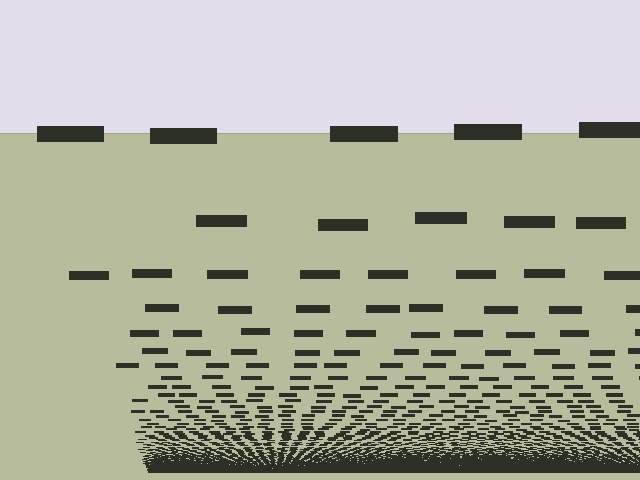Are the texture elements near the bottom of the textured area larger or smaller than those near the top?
Smaller. The gradient is inverted — elements near the bottom are smaller and denser.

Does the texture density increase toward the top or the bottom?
Density increases toward the bottom.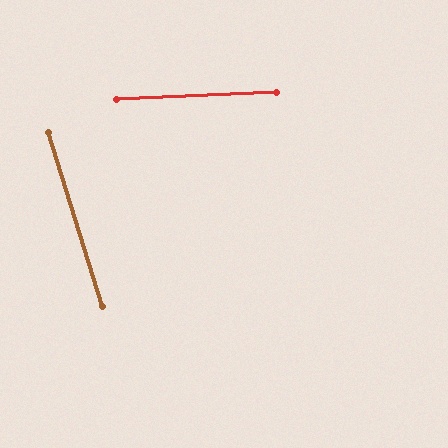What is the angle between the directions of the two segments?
Approximately 75 degrees.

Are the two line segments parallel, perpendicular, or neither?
Neither parallel nor perpendicular — they differ by about 75°.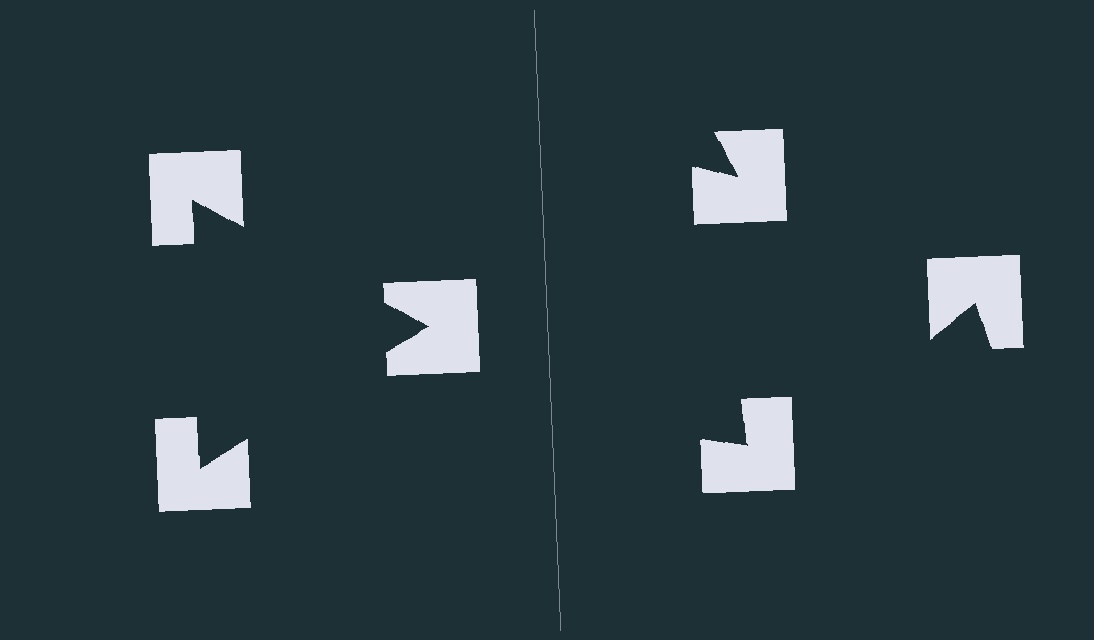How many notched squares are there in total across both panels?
6 — 3 on each side.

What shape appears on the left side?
An illusory triangle.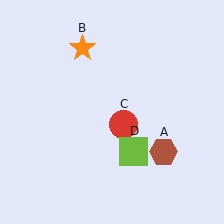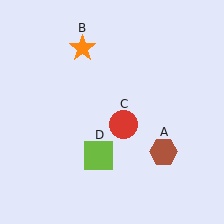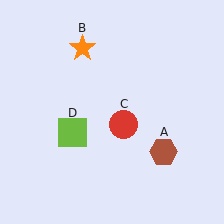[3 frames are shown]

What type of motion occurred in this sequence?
The lime square (object D) rotated clockwise around the center of the scene.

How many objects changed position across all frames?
1 object changed position: lime square (object D).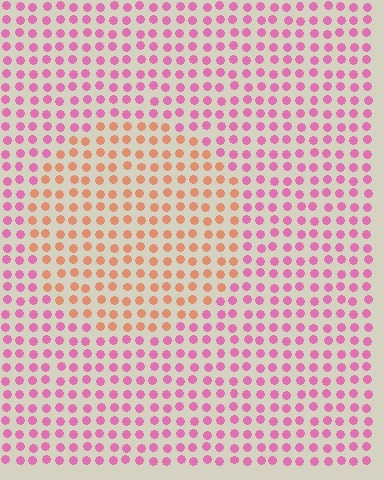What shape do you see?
I see a circle.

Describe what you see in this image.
The image is filled with small pink elements in a uniform arrangement. A circle-shaped region is visible where the elements are tinted to a slightly different hue, forming a subtle color boundary.